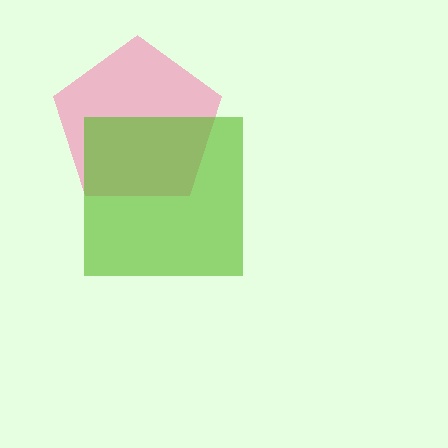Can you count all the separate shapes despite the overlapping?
Yes, there are 2 separate shapes.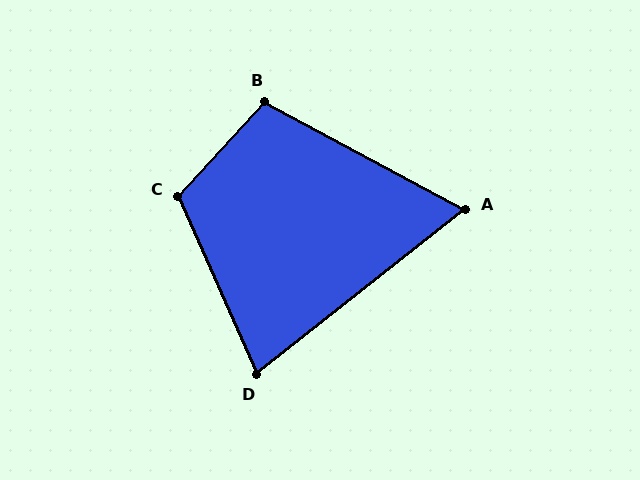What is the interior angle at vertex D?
Approximately 76 degrees (acute).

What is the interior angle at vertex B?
Approximately 104 degrees (obtuse).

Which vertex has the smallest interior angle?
A, at approximately 67 degrees.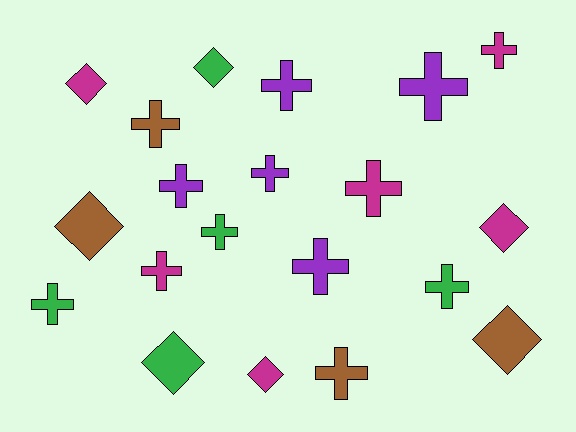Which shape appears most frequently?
Cross, with 13 objects.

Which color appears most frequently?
Magenta, with 6 objects.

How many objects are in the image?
There are 20 objects.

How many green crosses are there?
There are 3 green crosses.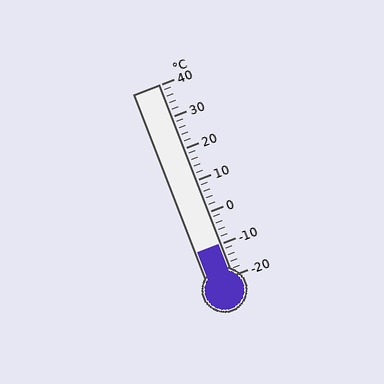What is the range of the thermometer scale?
The thermometer scale ranges from -20°C to 40°C.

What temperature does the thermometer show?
The thermometer shows approximately -10°C.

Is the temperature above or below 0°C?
The temperature is below 0°C.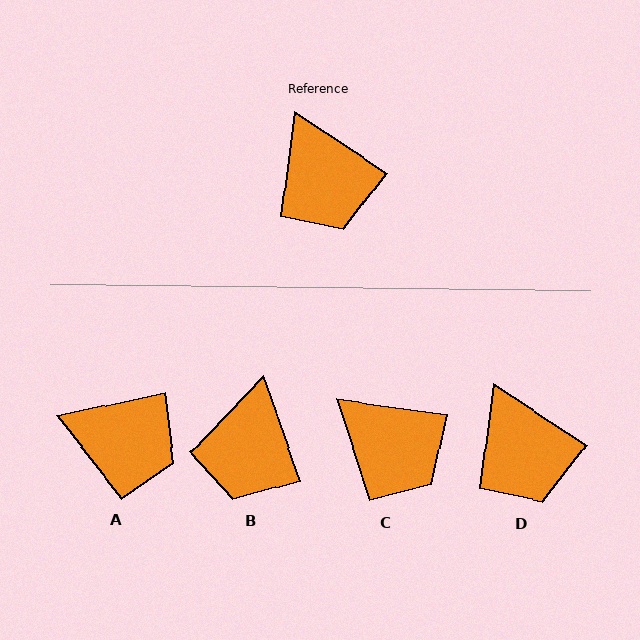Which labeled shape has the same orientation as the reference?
D.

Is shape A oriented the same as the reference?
No, it is off by about 45 degrees.